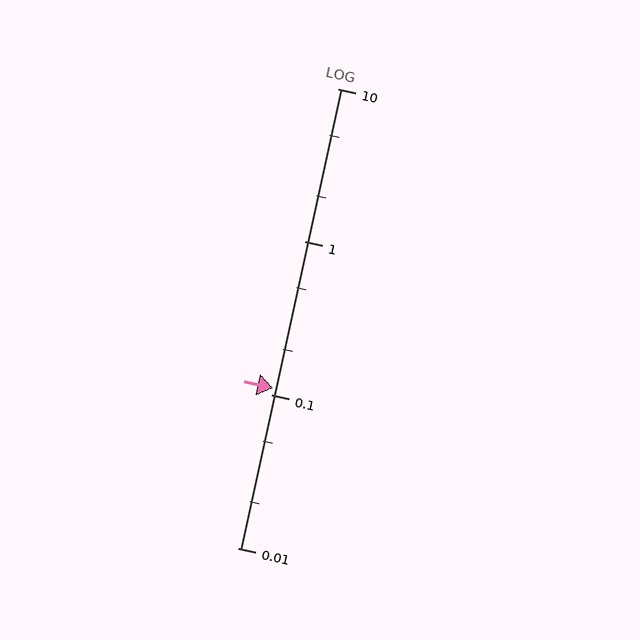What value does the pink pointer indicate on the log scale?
The pointer indicates approximately 0.11.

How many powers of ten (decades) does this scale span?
The scale spans 3 decades, from 0.01 to 10.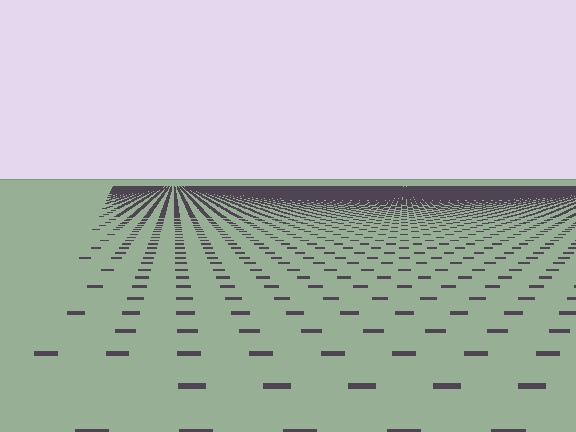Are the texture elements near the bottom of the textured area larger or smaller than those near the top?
Larger. Near the bottom, elements are closer to the viewer and appear at a bigger on-screen size.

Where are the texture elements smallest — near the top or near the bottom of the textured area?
Near the top.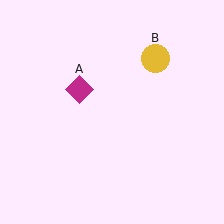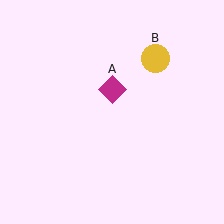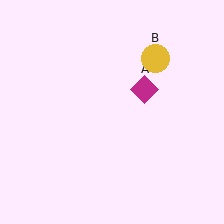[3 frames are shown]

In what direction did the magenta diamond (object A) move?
The magenta diamond (object A) moved right.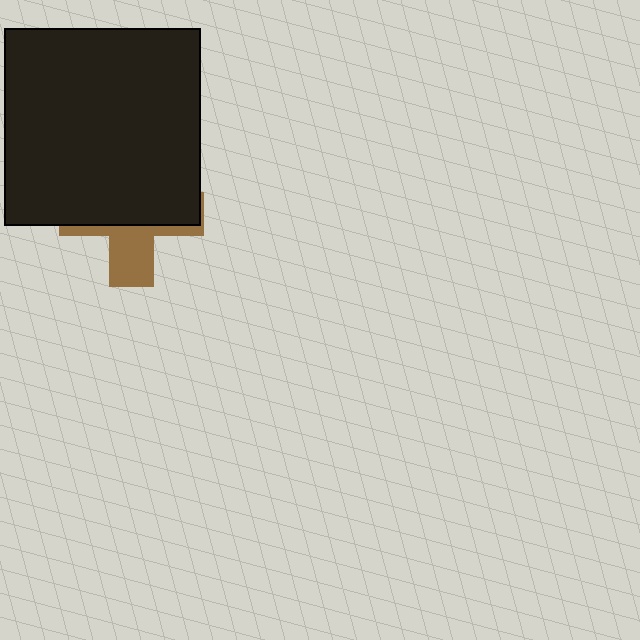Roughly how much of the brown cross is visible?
A small part of it is visible (roughly 35%).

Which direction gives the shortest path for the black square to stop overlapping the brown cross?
Moving up gives the shortest separation.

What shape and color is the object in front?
The object in front is a black square.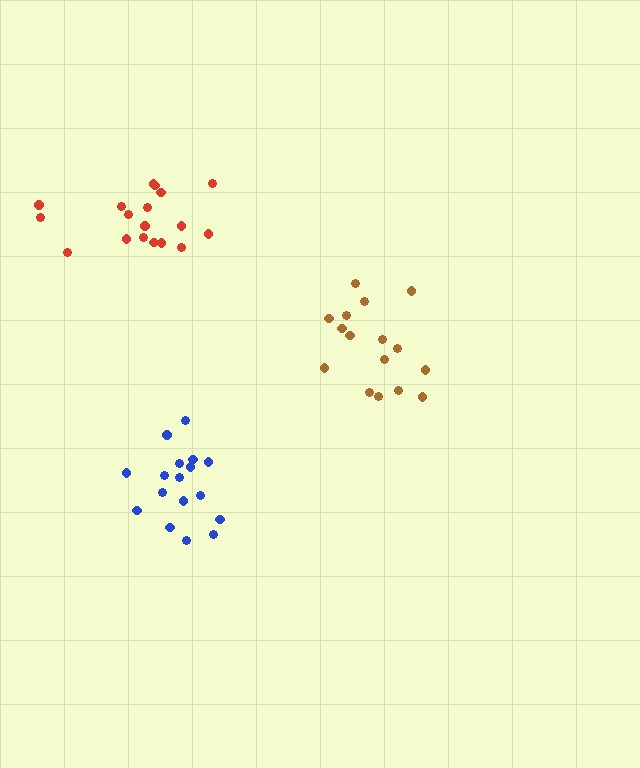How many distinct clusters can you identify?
There are 3 distinct clusters.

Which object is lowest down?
The blue cluster is bottommost.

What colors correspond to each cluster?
The clusters are colored: brown, blue, red.